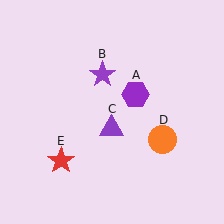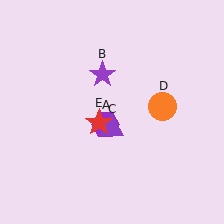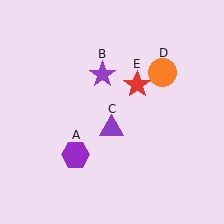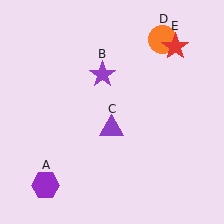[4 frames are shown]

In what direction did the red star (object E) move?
The red star (object E) moved up and to the right.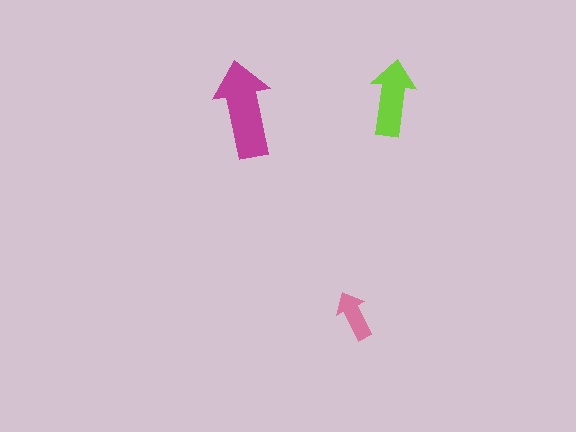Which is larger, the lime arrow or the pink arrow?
The lime one.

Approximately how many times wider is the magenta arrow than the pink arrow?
About 2 times wider.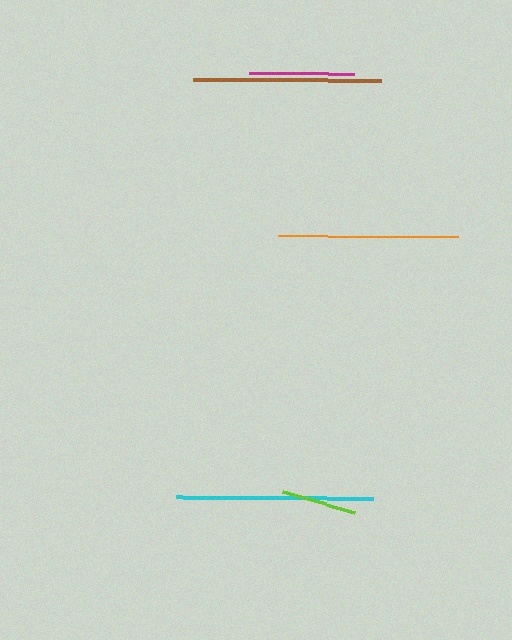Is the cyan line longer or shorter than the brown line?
The cyan line is longer than the brown line.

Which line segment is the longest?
The cyan line is the longest at approximately 197 pixels.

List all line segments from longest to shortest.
From longest to shortest: cyan, brown, orange, magenta, lime.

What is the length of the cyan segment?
The cyan segment is approximately 197 pixels long.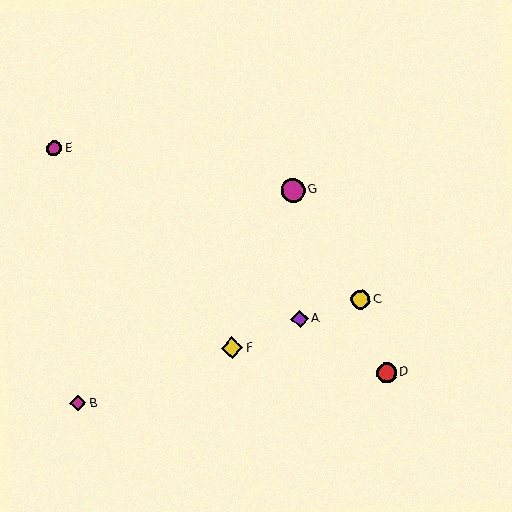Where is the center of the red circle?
The center of the red circle is at (387, 373).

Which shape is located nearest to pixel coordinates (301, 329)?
The purple diamond (labeled A) at (300, 319) is nearest to that location.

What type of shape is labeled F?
Shape F is a yellow diamond.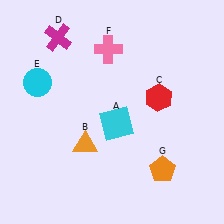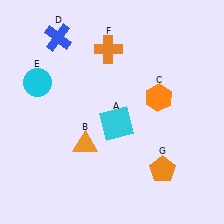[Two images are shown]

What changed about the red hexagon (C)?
In Image 1, C is red. In Image 2, it changed to orange.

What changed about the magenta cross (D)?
In Image 1, D is magenta. In Image 2, it changed to blue.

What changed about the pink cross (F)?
In Image 1, F is pink. In Image 2, it changed to orange.